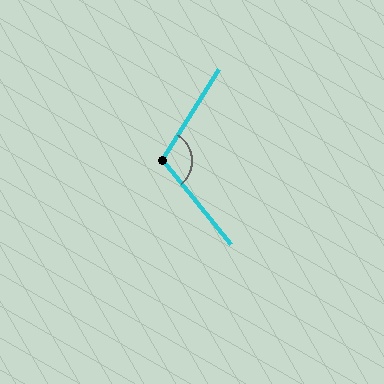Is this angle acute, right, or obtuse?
It is obtuse.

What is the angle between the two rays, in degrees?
Approximately 109 degrees.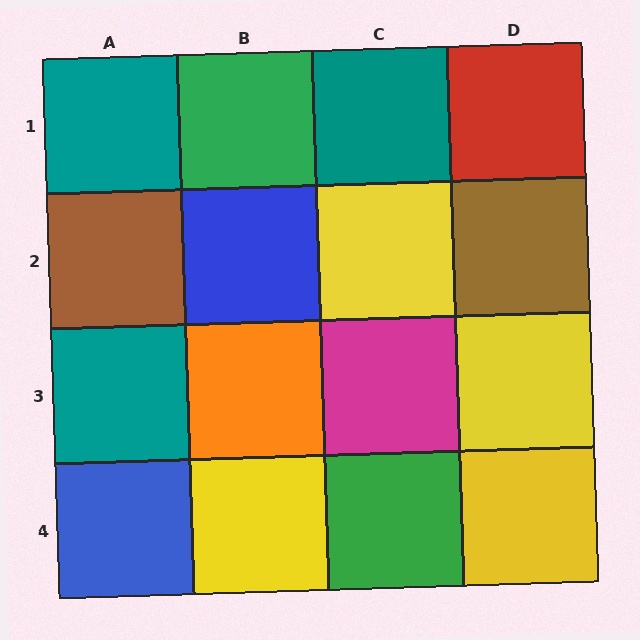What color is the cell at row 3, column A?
Teal.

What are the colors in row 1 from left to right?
Teal, green, teal, red.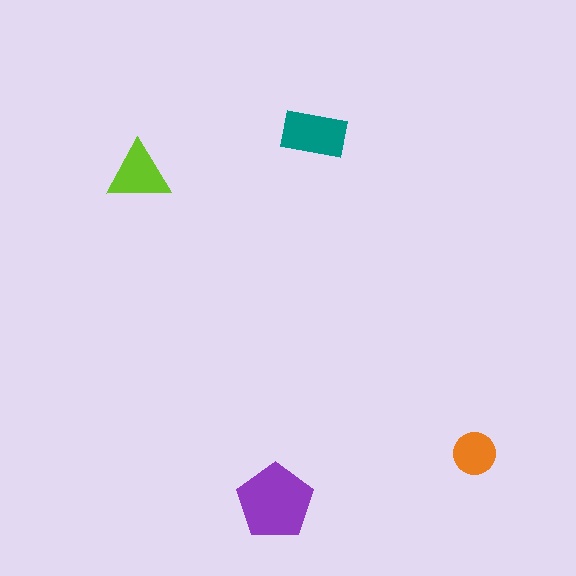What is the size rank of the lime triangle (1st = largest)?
3rd.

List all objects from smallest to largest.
The orange circle, the lime triangle, the teal rectangle, the purple pentagon.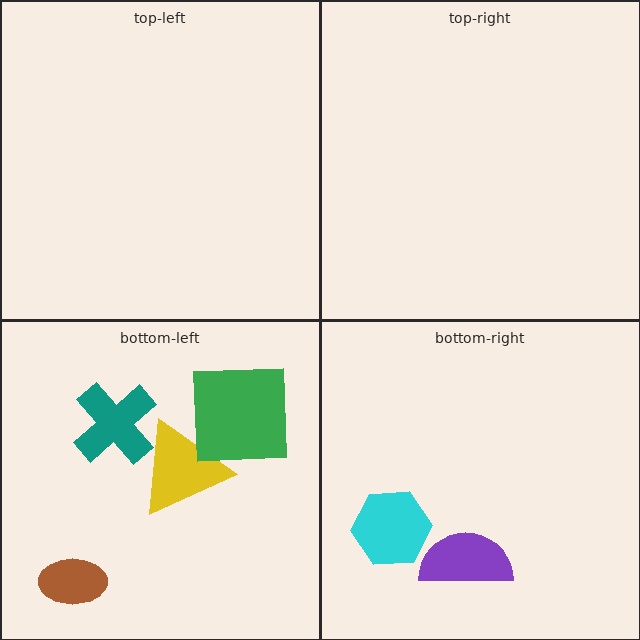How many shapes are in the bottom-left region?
4.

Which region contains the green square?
The bottom-left region.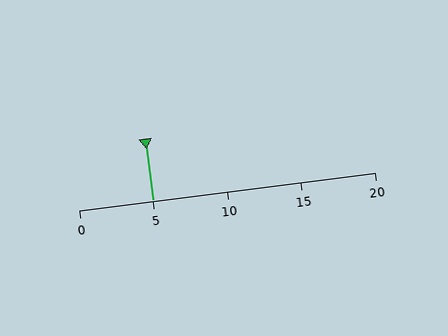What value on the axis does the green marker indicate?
The marker indicates approximately 5.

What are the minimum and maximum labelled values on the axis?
The axis runs from 0 to 20.